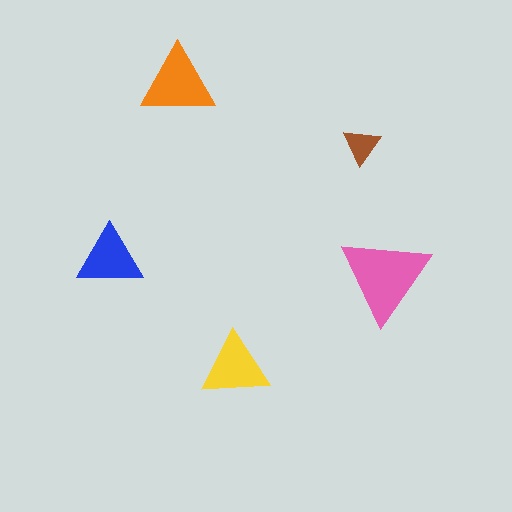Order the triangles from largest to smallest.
the pink one, the orange one, the yellow one, the blue one, the brown one.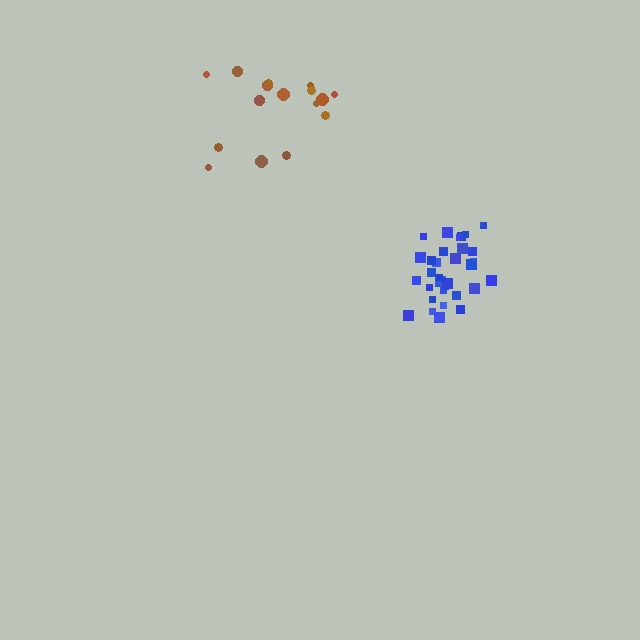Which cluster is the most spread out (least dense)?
Brown.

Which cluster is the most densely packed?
Blue.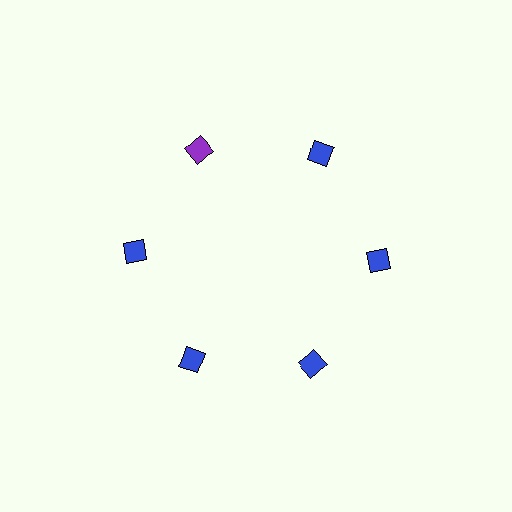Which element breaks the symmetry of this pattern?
The purple diamond at roughly the 11 o'clock position breaks the symmetry. All other shapes are blue diamonds.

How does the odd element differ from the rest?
It has a different color: purple instead of blue.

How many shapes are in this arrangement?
There are 6 shapes arranged in a ring pattern.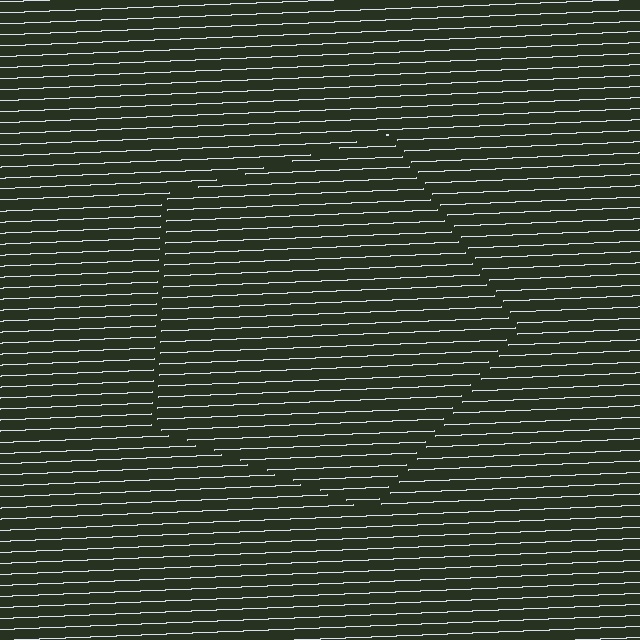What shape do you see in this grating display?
An illusory pentagon. The interior of the shape contains the same grating, shifted by half a period — the contour is defined by the phase discontinuity where line-ends from the inner and outer gratings abut.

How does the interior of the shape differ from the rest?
The interior of the shape contains the same grating, shifted by half a period — the contour is defined by the phase discontinuity where line-ends from the inner and outer gratings abut.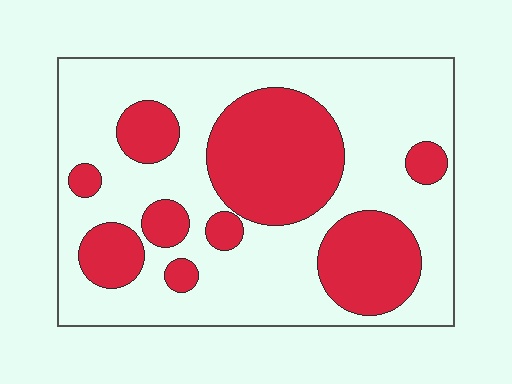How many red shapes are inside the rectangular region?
9.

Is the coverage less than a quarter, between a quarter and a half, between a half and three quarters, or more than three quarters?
Between a quarter and a half.